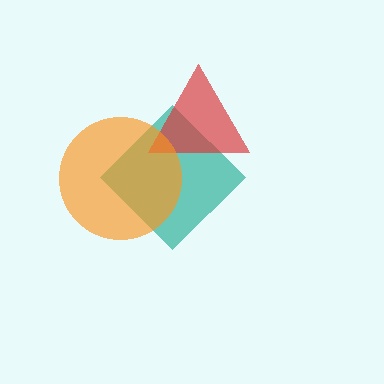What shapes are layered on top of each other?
The layered shapes are: a teal diamond, a red triangle, an orange circle.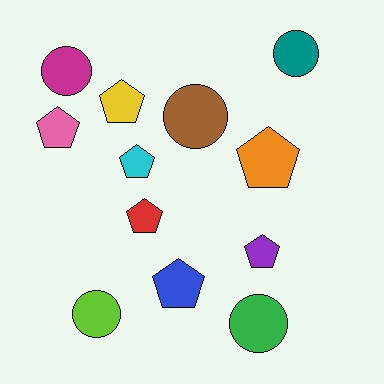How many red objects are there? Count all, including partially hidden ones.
There is 1 red object.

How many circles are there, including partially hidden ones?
There are 5 circles.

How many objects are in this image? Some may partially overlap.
There are 12 objects.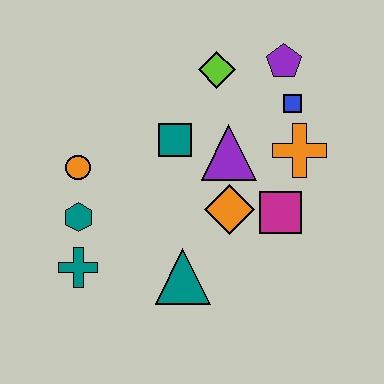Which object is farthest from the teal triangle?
The purple pentagon is farthest from the teal triangle.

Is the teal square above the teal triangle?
Yes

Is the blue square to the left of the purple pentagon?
No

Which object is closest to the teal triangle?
The orange diamond is closest to the teal triangle.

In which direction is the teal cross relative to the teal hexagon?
The teal cross is below the teal hexagon.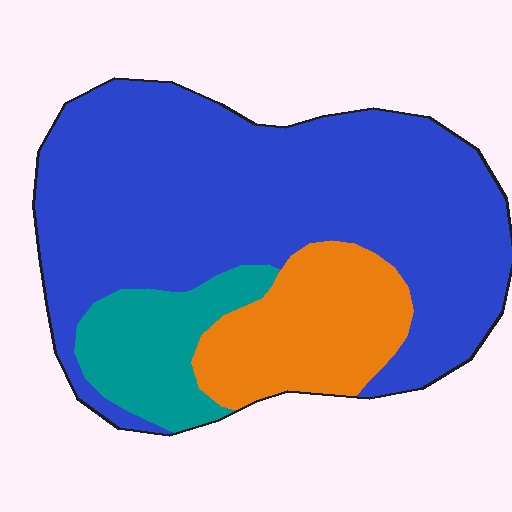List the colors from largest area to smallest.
From largest to smallest: blue, orange, teal.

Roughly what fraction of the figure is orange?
Orange takes up about one fifth (1/5) of the figure.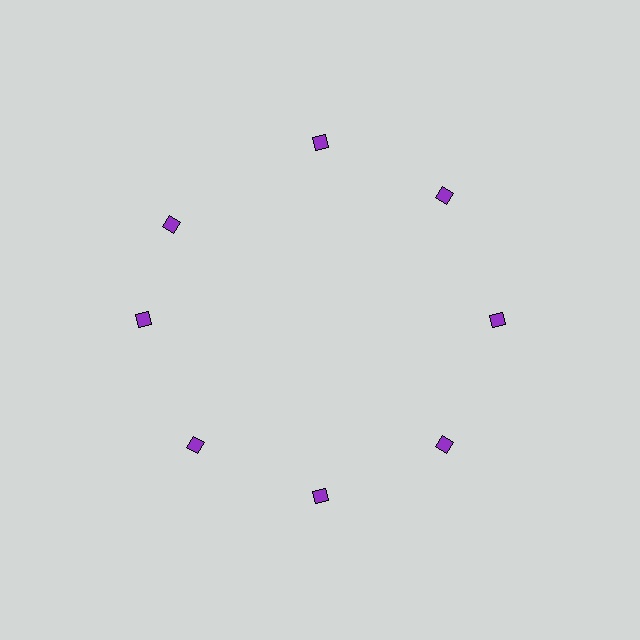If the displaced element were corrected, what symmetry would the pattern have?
It would have 8-fold rotational symmetry — the pattern would map onto itself every 45 degrees.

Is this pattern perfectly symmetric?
No. The 8 purple diamonds are arranged in a ring, but one element near the 10 o'clock position is rotated out of alignment along the ring, breaking the 8-fold rotational symmetry.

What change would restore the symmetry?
The symmetry would be restored by rotating it back into even spacing with its neighbors so that all 8 diamonds sit at equal angles and equal distance from the center.